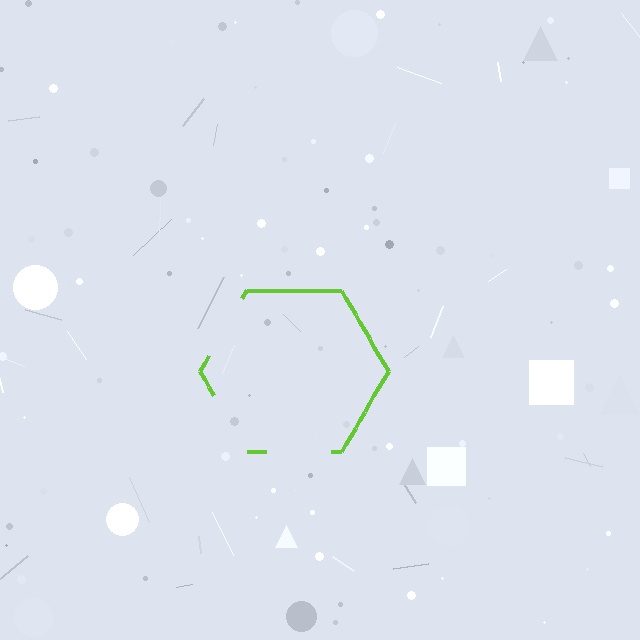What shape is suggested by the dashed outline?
The dashed outline suggests a hexagon.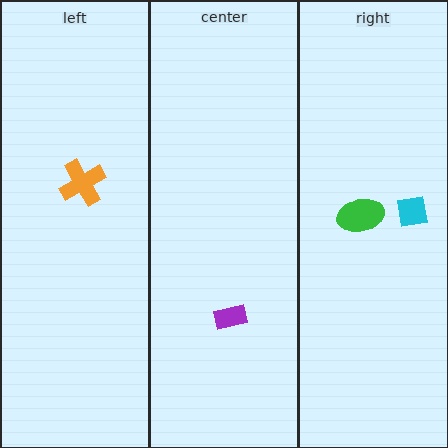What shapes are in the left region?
The orange cross.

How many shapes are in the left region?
1.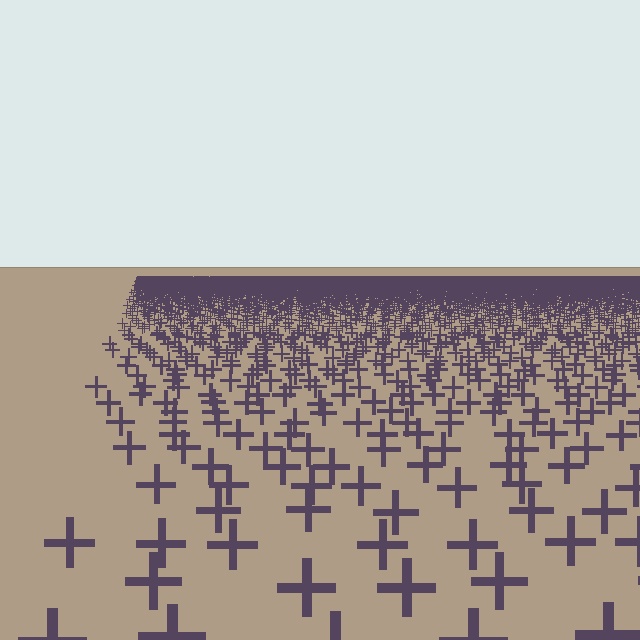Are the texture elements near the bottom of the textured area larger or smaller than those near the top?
Larger. Near the bottom, elements are closer to the viewer and appear at a bigger on-screen size.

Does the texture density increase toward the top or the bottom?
Density increases toward the top.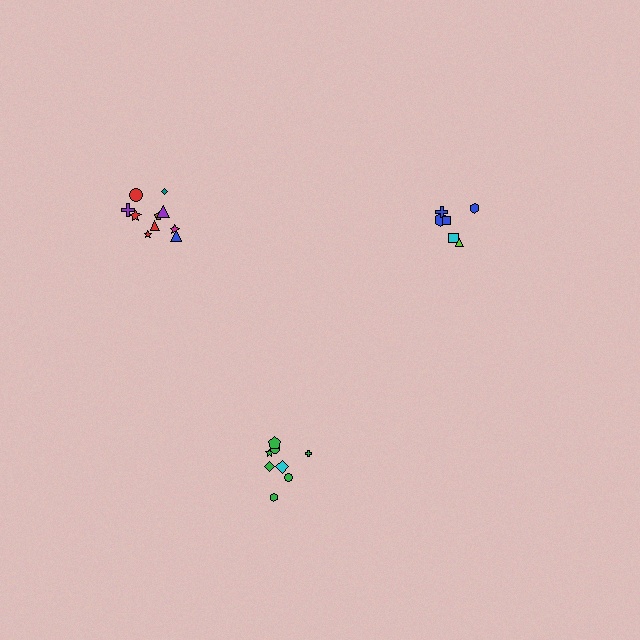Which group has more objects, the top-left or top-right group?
The top-left group.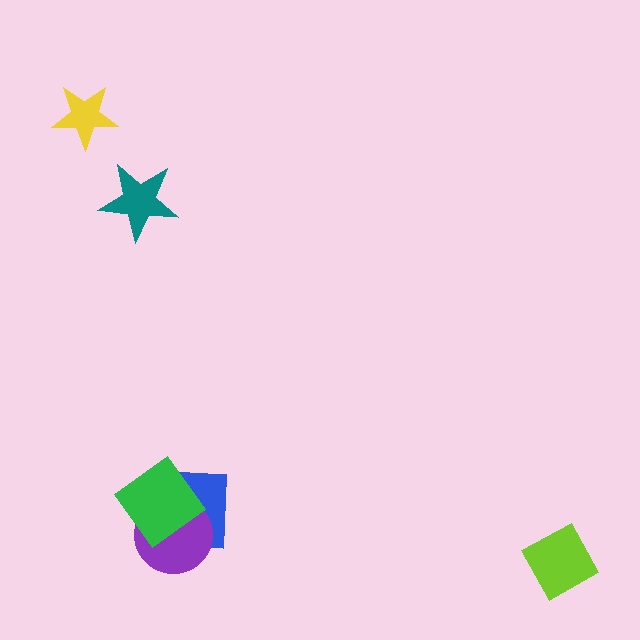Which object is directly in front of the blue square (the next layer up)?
The purple circle is directly in front of the blue square.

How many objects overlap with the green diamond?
2 objects overlap with the green diamond.